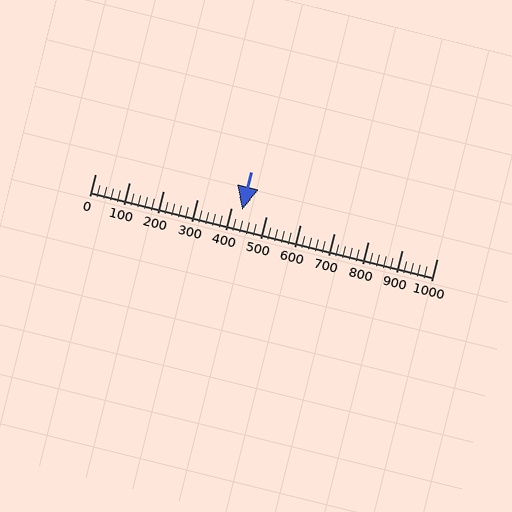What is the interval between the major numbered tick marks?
The major tick marks are spaced 100 units apart.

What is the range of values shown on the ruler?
The ruler shows values from 0 to 1000.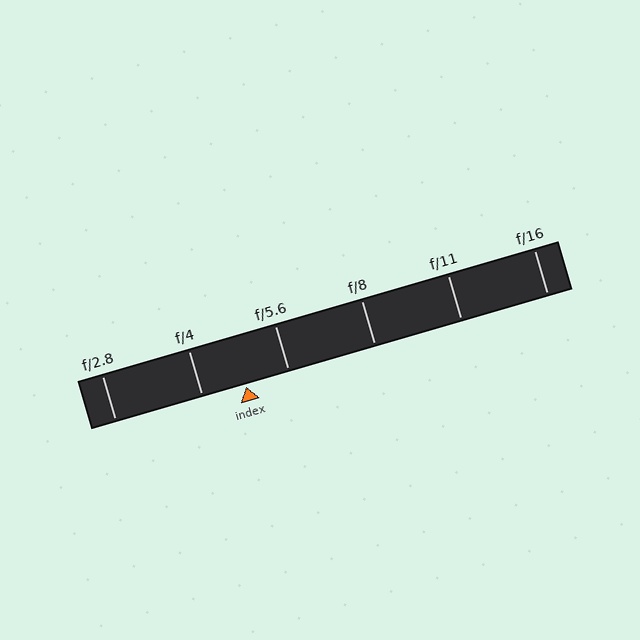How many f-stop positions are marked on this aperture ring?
There are 6 f-stop positions marked.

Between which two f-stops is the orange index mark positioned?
The index mark is between f/4 and f/5.6.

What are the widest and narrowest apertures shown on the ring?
The widest aperture shown is f/2.8 and the narrowest is f/16.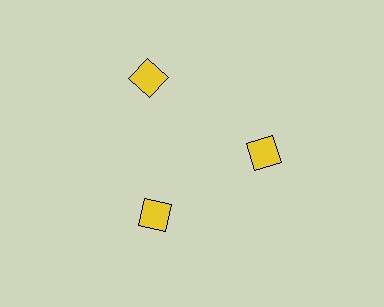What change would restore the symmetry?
The symmetry would be restored by moving it inward, back onto the ring so that all 3 squares sit at equal angles and equal distance from the center.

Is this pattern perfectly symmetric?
No. The 3 yellow squares are arranged in a ring, but one element near the 11 o'clock position is pushed outward from the center, breaking the 3-fold rotational symmetry.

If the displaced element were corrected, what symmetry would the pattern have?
It would have 3-fold rotational symmetry — the pattern would map onto itself every 120 degrees.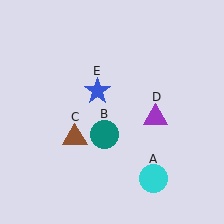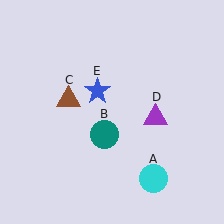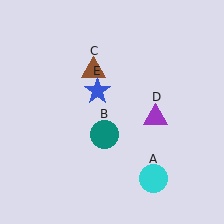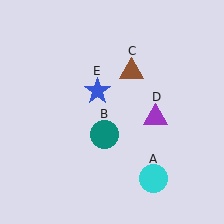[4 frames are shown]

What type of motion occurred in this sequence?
The brown triangle (object C) rotated clockwise around the center of the scene.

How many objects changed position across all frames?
1 object changed position: brown triangle (object C).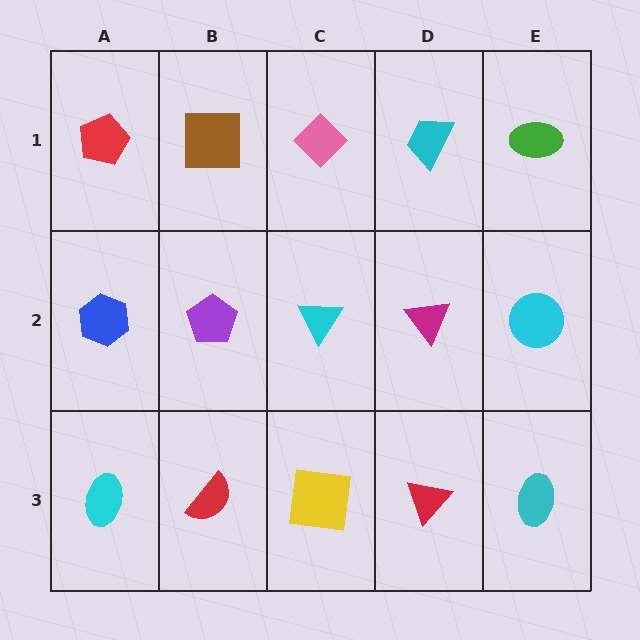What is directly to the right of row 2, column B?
A cyan triangle.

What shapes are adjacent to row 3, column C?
A cyan triangle (row 2, column C), a red semicircle (row 3, column B), a red triangle (row 3, column D).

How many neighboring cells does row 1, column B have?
3.